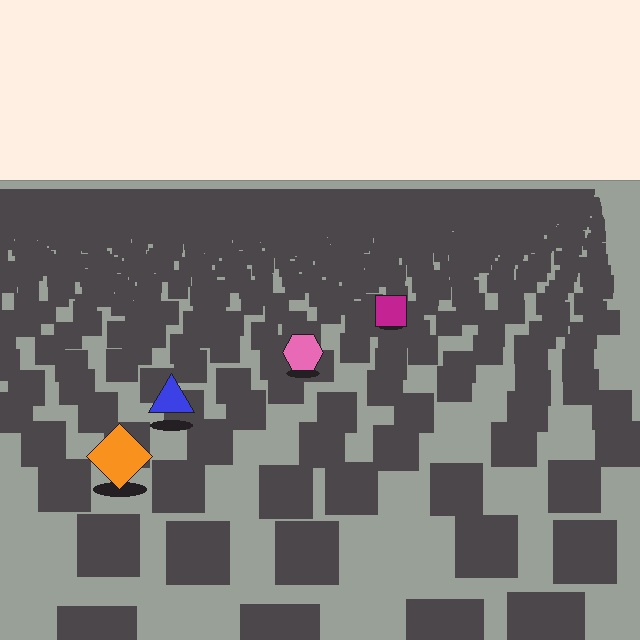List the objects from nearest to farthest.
From nearest to farthest: the orange diamond, the blue triangle, the pink hexagon, the magenta square.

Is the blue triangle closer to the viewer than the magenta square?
Yes. The blue triangle is closer — you can tell from the texture gradient: the ground texture is coarser near it.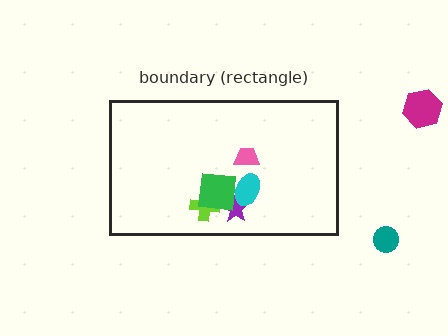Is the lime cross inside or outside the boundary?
Inside.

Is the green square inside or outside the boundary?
Inside.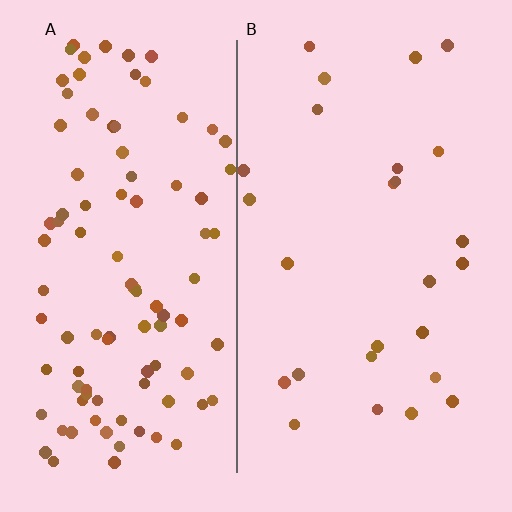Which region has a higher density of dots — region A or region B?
A (the left).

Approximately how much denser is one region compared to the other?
Approximately 3.8× — region A over region B.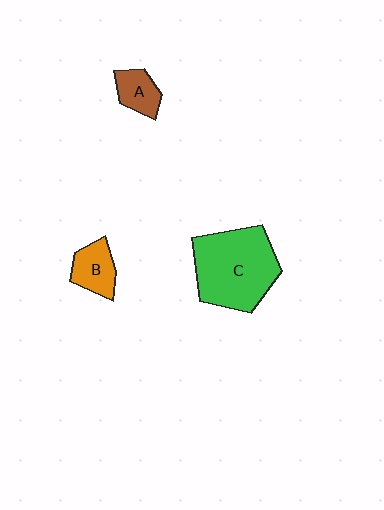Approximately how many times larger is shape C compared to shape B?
Approximately 3.0 times.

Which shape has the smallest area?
Shape A (brown).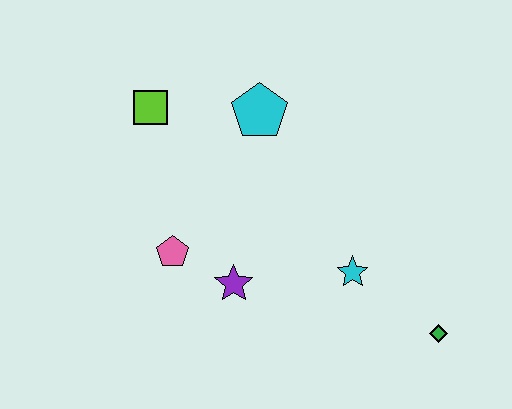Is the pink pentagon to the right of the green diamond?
No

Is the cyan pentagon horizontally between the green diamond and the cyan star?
No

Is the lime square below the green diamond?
No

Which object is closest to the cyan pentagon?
The lime square is closest to the cyan pentagon.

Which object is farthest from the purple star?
The green diamond is farthest from the purple star.